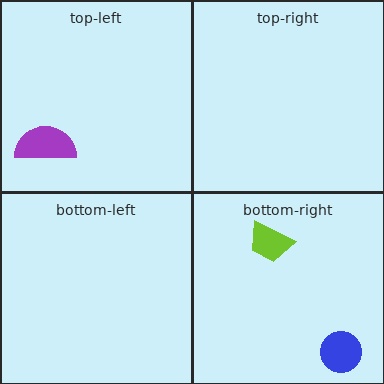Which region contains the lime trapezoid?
The bottom-right region.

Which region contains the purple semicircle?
The top-left region.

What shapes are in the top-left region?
The purple semicircle.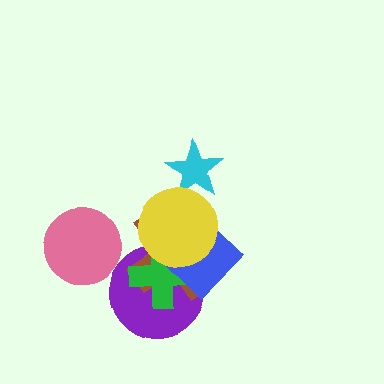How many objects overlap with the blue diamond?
4 objects overlap with the blue diamond.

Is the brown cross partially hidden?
Yes, it is partially covered by another shape.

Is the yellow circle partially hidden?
No, no other shape covers it.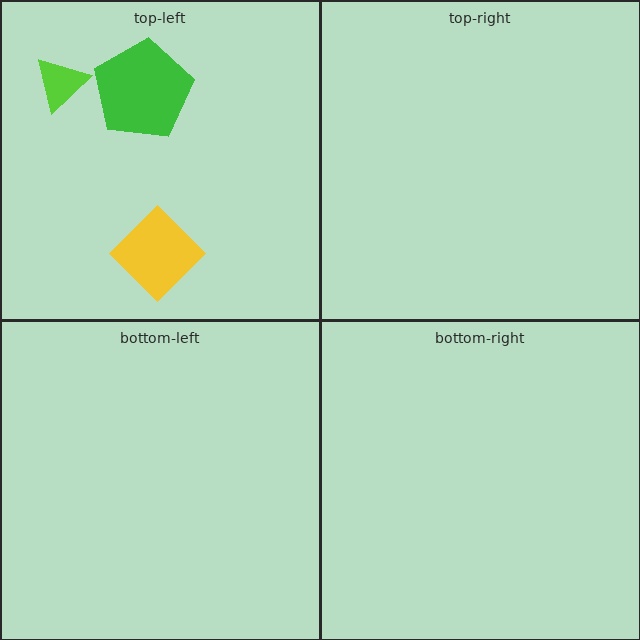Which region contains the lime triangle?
The top-left region.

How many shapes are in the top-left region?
3.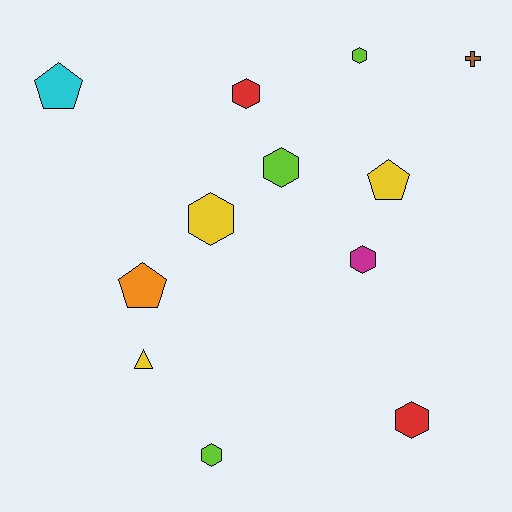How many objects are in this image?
There are 12 objects.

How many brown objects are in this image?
There is 1 brown object.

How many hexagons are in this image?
There are 7 hexagons.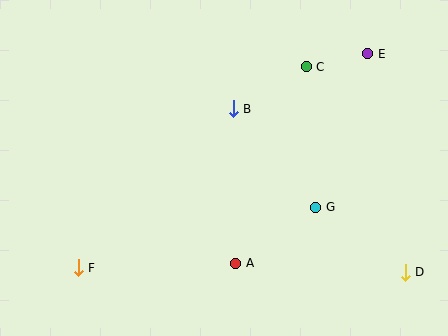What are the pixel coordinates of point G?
Point G is at (316, 207).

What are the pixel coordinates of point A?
Point A is at (236, 263).